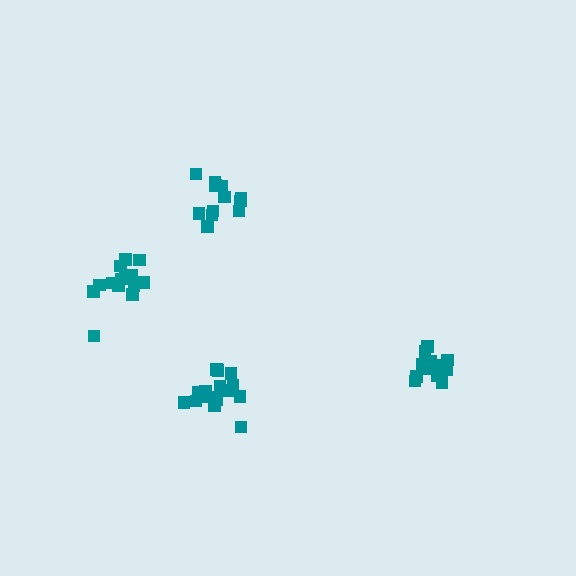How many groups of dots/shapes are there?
There are 4 groups.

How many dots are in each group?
Group 1: 16 dots, Group 2: 12 dots, Group 3: 14 dots, Group 4: 12 dots (54 total).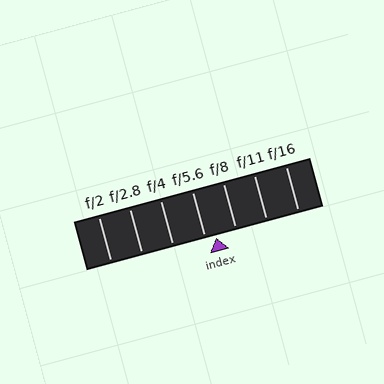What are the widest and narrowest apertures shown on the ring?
The widest aperture shown is f/2 and the narrowest is f/16.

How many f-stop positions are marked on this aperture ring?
There are 7 f-stop positions marked.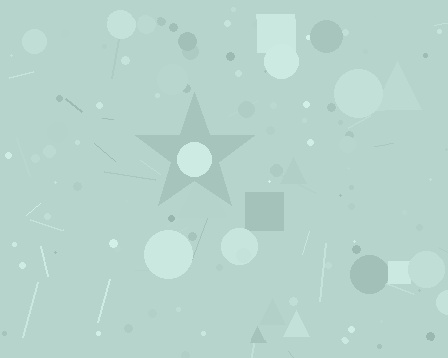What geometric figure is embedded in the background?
A star is embedded in the background.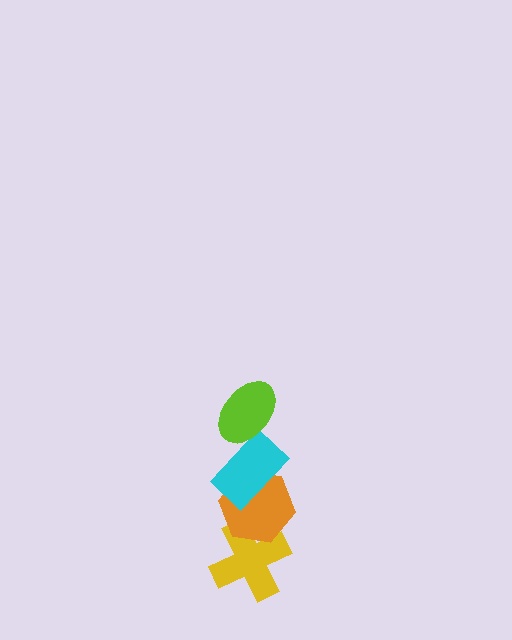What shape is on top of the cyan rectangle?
The lime ellipse is on top of the cyan rectangle.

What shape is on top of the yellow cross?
The orange hexagon is on top of the yellow cross.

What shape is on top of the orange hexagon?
The cyan rectangle is on top of the orange hexagon.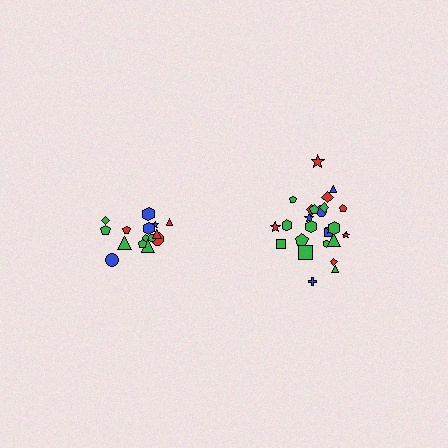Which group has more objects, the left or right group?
The right group.